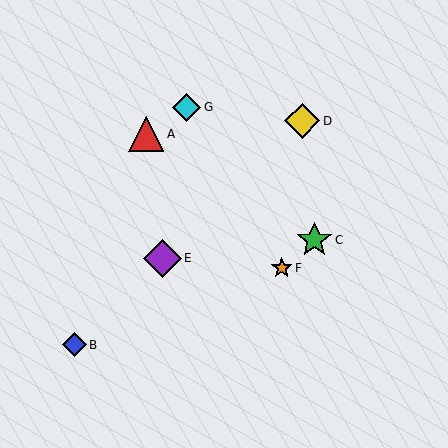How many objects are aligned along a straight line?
3 objects (B, D, E) are aligned along a straight line.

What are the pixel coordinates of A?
Object A is at (146, 134).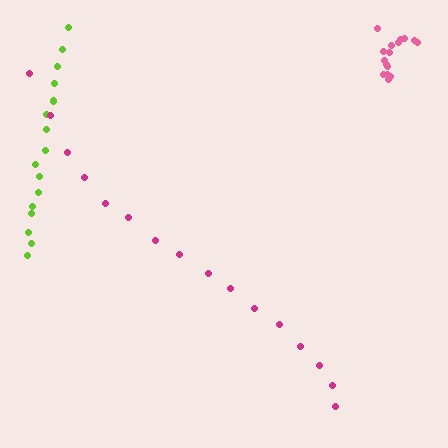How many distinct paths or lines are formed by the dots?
There are 3 distinct paths.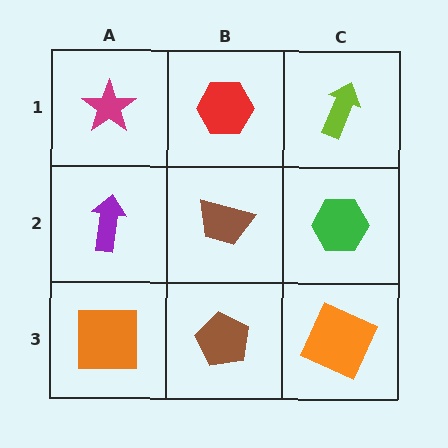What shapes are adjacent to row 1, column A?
A purple arrow (row 2, column A), a red hexagon (row 1, column B).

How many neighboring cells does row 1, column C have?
2.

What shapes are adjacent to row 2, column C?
A lime arrow (row 1, column C), an orange square (row 3, column C), a brown trapezoid (row 2, column B).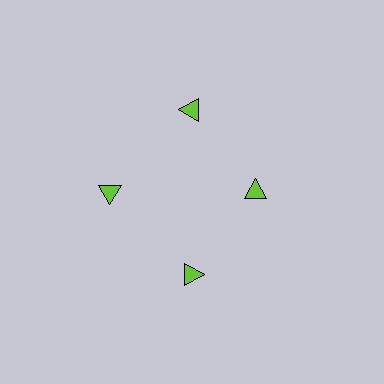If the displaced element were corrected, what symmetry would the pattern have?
It would have 4-fold rotational symmetry — the pattern would map onto itself every 90 degrees.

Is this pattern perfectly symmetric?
No. The 4 lime triangles are arranged in a ring, but one element near the 3 o'clock position is pulled inward toward the center, breaking the 4-fold rotational symmetry.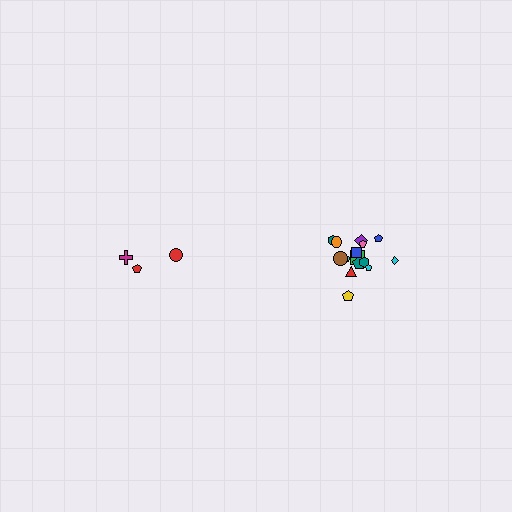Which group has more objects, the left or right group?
The right group.